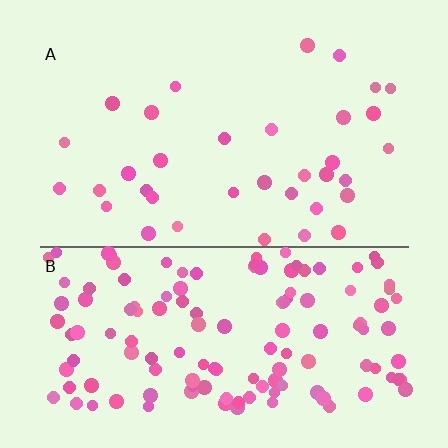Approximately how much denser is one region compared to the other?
Approximately 4.0× — region B over region A.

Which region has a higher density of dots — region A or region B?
B (the bottom).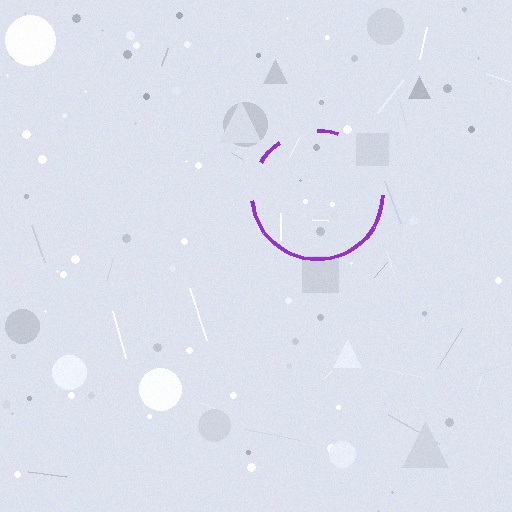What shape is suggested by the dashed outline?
The dashed outline suggests a circle.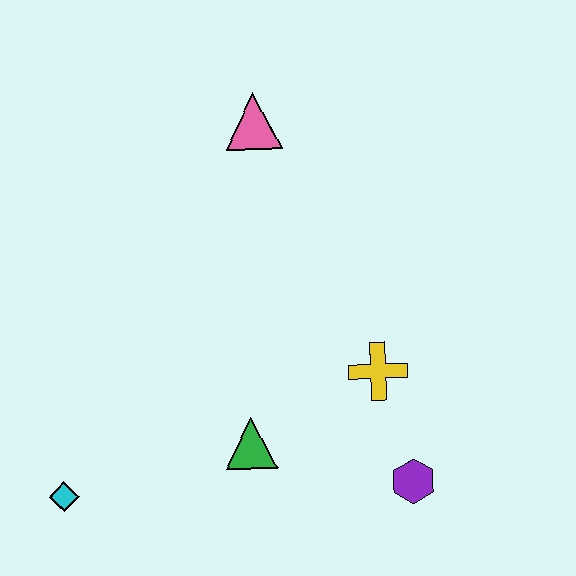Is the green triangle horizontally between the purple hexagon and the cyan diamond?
Yes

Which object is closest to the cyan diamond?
The green triangle is closest to the cyan diamond.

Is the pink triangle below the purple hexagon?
No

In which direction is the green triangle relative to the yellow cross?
The green triangle is to the left of the yellow cross.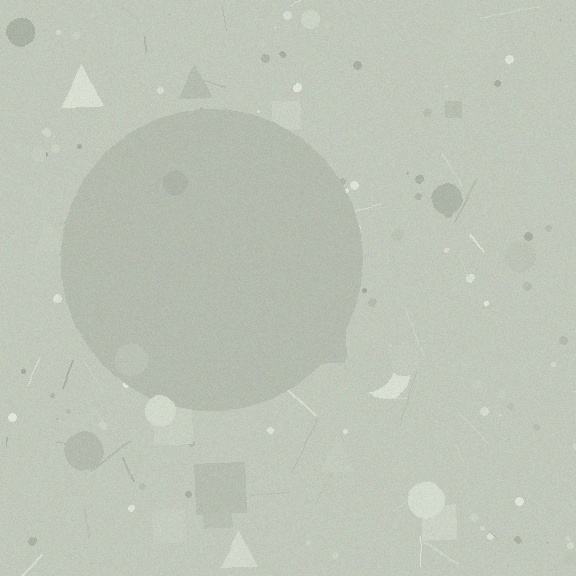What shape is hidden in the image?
A circle is hidden in the image.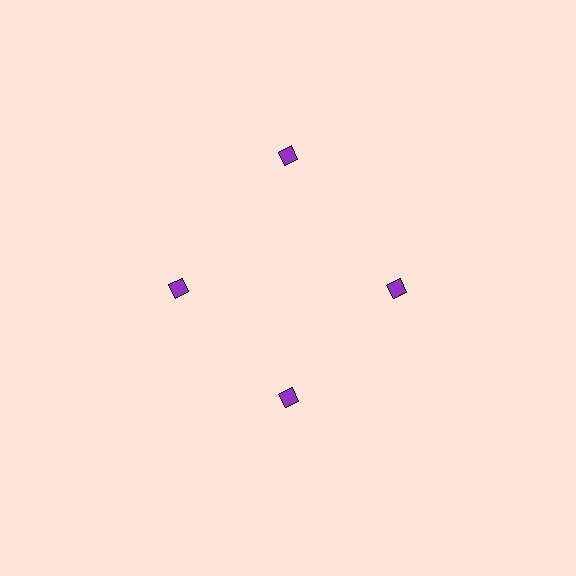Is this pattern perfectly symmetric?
No. The 4 purple diamonds are arranged in a ring, but one element near the 12 o'clock position is pushed outward from the center, breaking the 4-fold rotational symmetry.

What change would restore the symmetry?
The symmetry would be restored by moving it inward, back onto the ring so that all 4 diamonds sit at equal angles and equal distance from the center.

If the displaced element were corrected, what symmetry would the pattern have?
It would have 4-fold rotational symmetry — the pattern would map onto itself every 90 degrees.